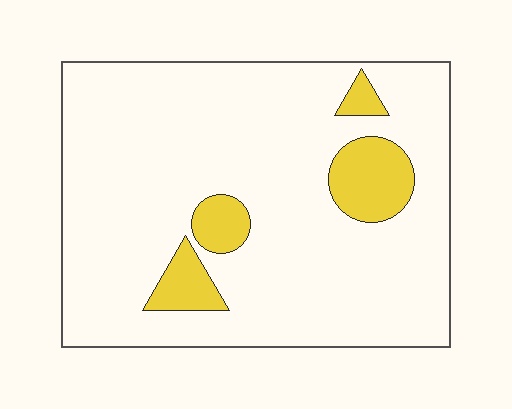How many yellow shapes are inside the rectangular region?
4.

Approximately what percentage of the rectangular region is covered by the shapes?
Approximately 10%.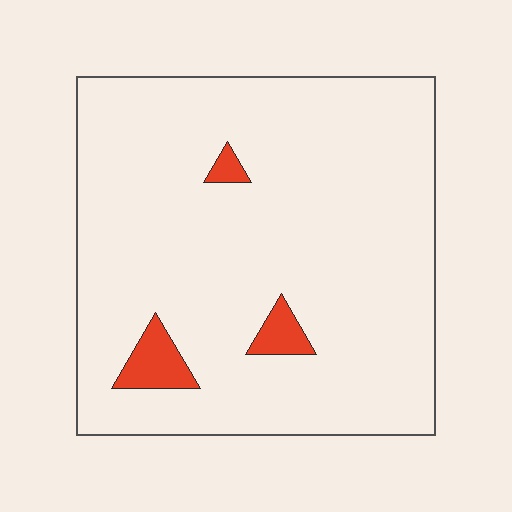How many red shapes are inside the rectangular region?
3.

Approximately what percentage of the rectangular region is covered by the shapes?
Approximately 5%.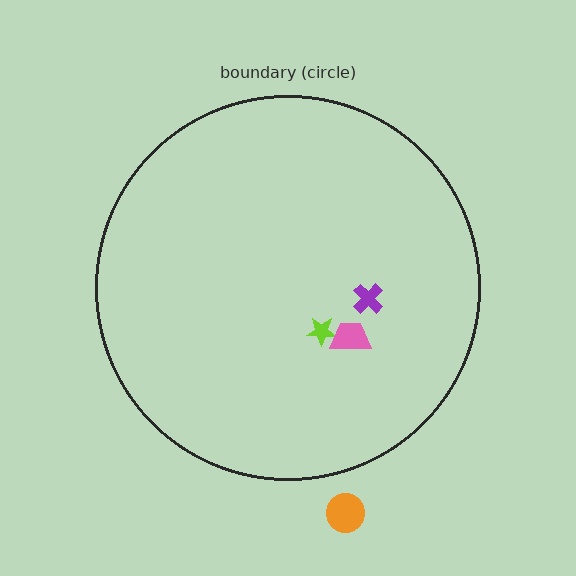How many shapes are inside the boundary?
3 inside, 1 outside.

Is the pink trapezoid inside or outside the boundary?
Inside.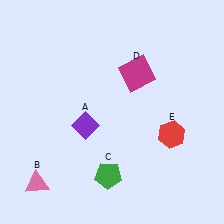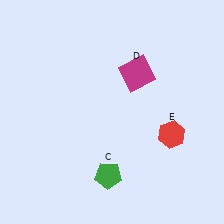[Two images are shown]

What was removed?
The pink triangle (B), the purple diamond (A) were removed in Image 2.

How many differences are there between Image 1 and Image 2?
There are 2 differences between the two images.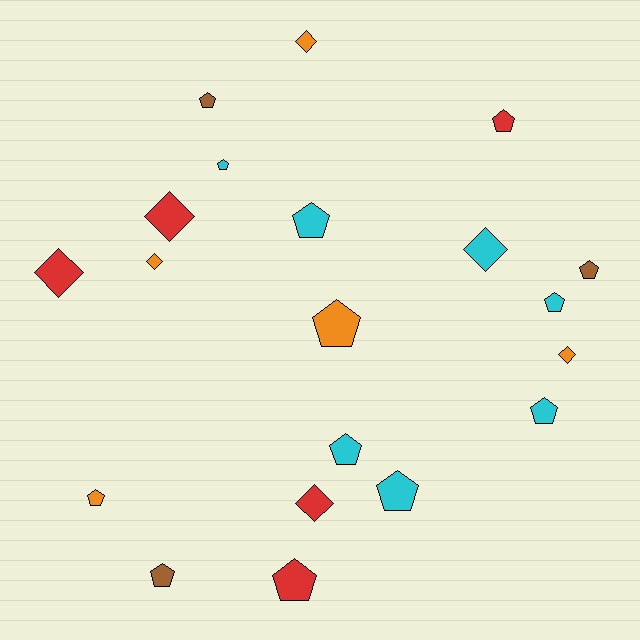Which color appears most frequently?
Cyan, with 7 objects.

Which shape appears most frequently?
Pentagon, with 13 objects.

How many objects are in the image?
There are 20 objects.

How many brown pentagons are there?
There are 3 brown pentagons.